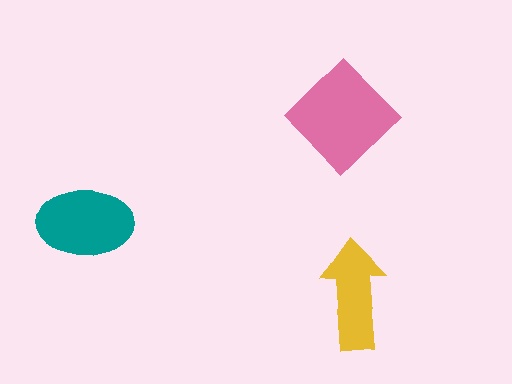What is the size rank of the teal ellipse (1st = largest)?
2nd.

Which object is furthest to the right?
The yellow arrow is rightmost.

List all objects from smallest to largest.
The yellow arrow, the teal ellipse, the pink diamond.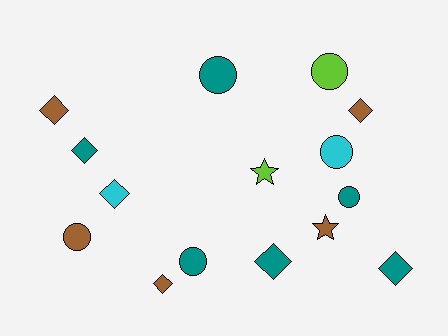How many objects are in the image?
There are 15 objects.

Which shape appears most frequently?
Diamond, with 7 objects.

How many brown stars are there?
There is 1 brown star.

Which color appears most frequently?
Teal, with 6 objects.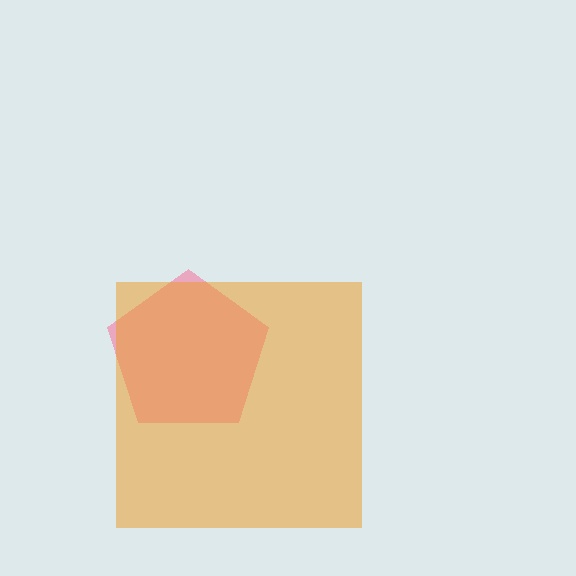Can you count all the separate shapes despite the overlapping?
Yes, there are 2 separate shapes.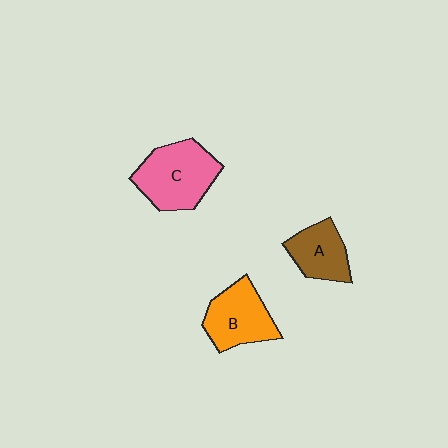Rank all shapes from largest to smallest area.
From largest to smallest: C (pink), B (orange), A (brown).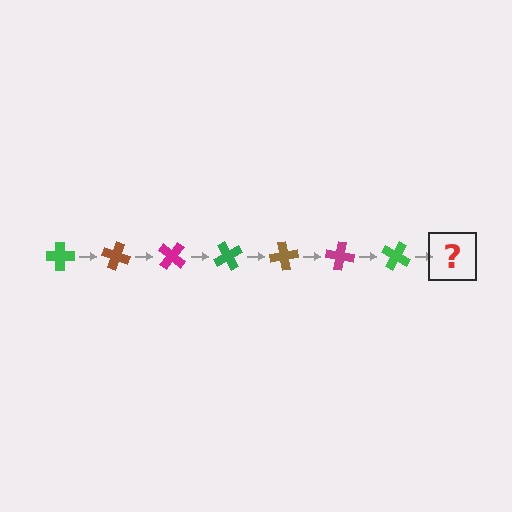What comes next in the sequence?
The next element should be a brown cross, rotated 140 degrees from the start.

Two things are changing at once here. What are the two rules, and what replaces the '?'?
The two rules are that it rotates 20 degrees each step and the color cycles through green, brown, and magenta. The '?' should be a brown cross, rotated 140 degrees from the start.